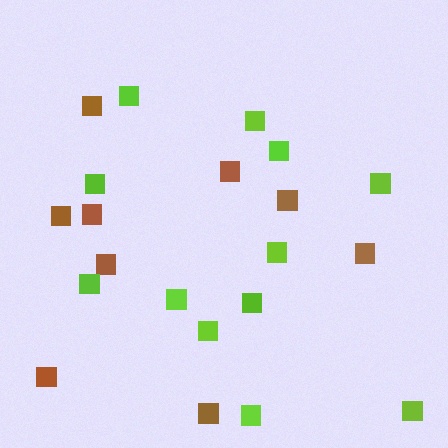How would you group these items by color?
There are 2 groups: one group of brown squares (9) and one group of lime squares (12).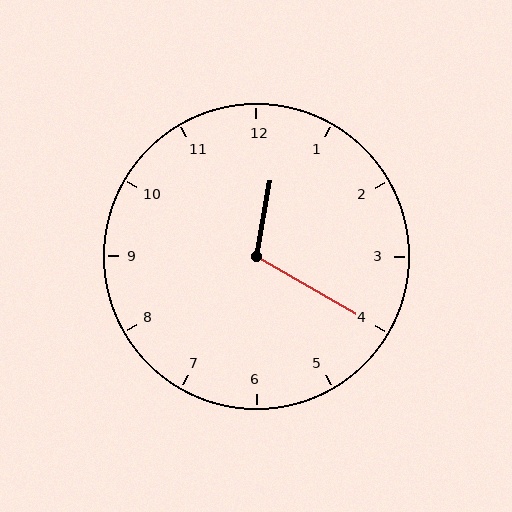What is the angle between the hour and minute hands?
Approximately 110 degrees.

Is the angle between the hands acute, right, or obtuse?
It is obtuse.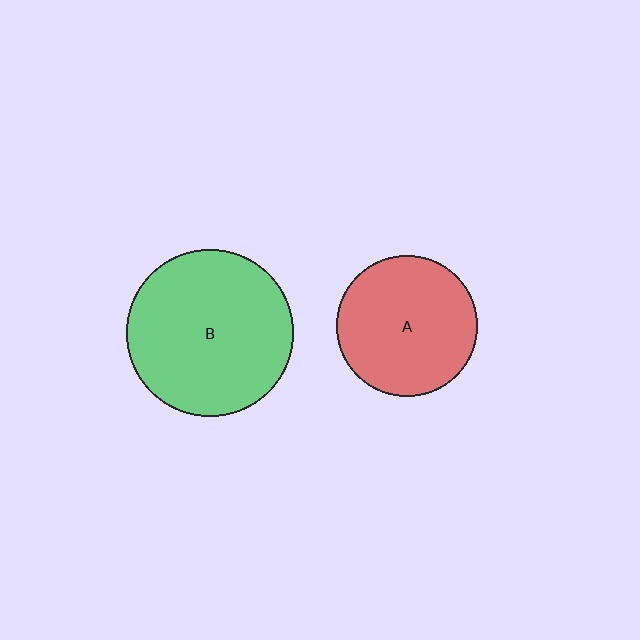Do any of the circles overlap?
No, none of the circles overlap.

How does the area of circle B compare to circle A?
Approximately 1.4 times.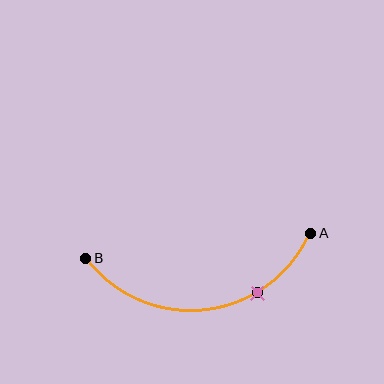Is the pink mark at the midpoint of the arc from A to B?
No. The pink mark lies on the arc but is closer to endpoint A. The arc midpoint would be at the point on the curve equidistant along the arc from both A and B.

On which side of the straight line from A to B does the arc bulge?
The arc bulges below the straight line connecting A and B.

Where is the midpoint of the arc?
The arc midpoint is the point on the curve farthest from the straight line joining A and B. It sits below that line.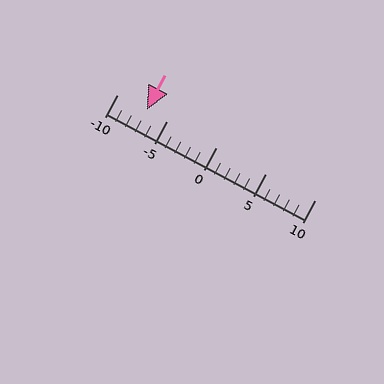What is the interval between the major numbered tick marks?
The major tick marks are spaced 5 units apart.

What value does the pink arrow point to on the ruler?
The pink arrow points to approximately -7.